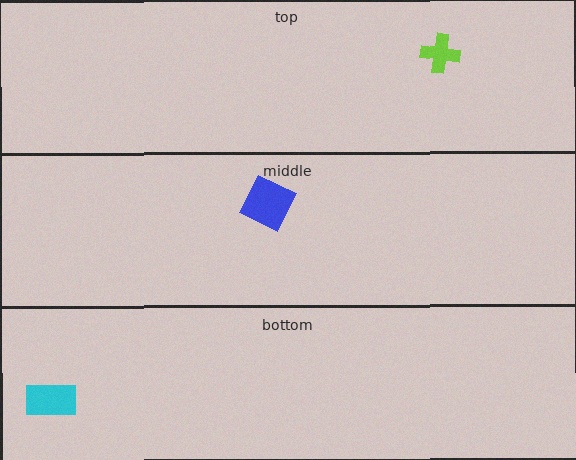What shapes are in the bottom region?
The cyan rectangle.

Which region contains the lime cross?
The top region.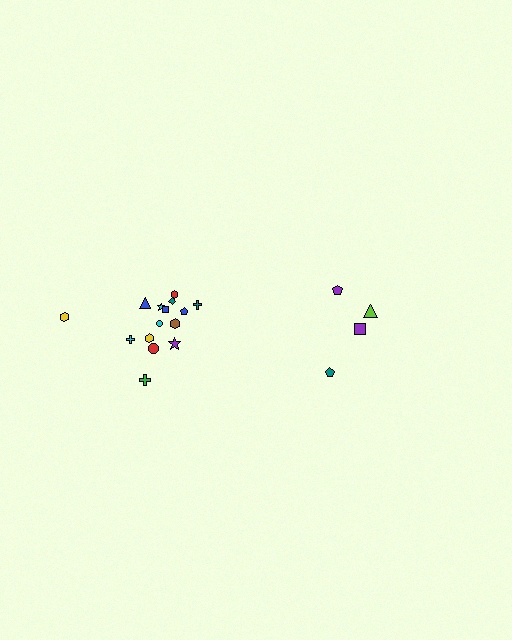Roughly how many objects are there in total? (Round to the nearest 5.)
Roughly 20 objects in total.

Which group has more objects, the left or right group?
The left group.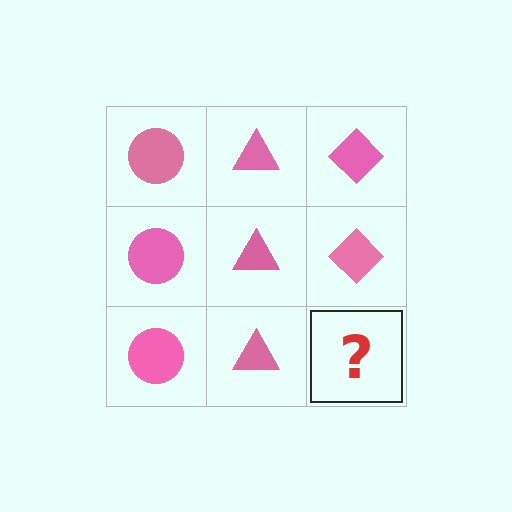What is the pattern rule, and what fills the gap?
The rule is that each column has a consistent shape. The gap should be filled with a pink diamond.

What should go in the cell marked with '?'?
The missing cell should contain a pink diamond.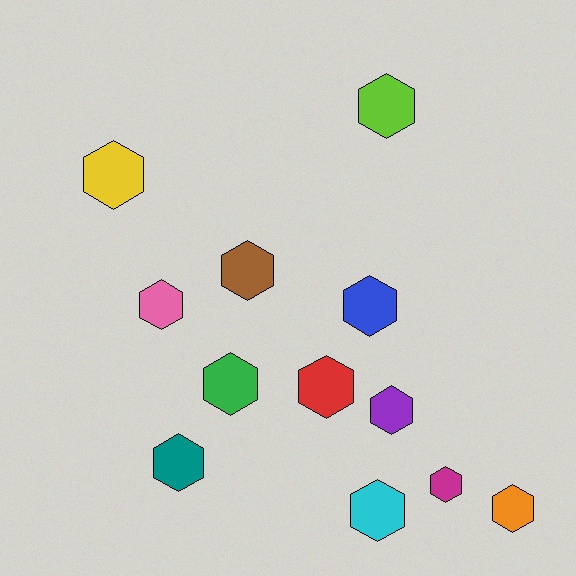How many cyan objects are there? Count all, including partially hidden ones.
There is 1 cyan object.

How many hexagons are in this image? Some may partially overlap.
There are 12 hexagons.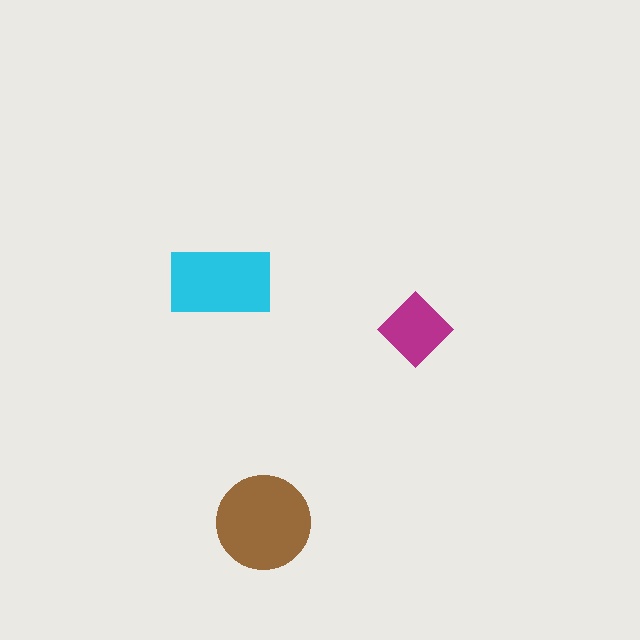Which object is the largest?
The brown circle.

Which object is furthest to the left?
The cyan rectangle is leftmost.